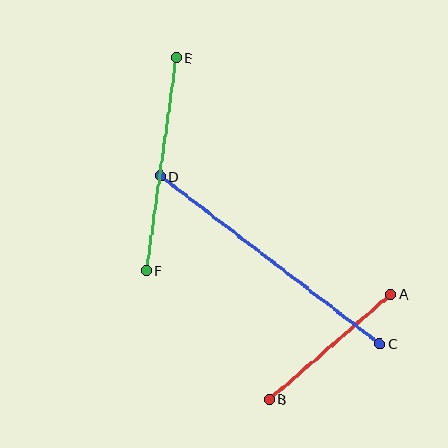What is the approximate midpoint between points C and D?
The midpoint is at approximately (270, 260) pixels.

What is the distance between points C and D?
The distance is approximately 276 pixels.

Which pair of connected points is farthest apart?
Points C and D are farthest apart.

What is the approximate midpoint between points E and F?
The midpoint is at approximately (161, 164) pixels.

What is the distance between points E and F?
The distance is approximately 215 pixels.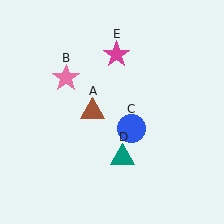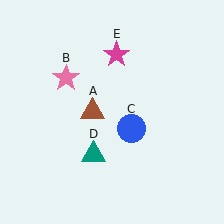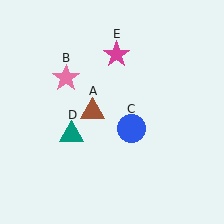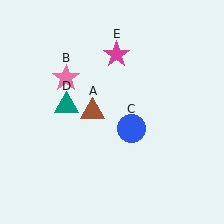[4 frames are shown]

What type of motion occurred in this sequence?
The teal triangle (object D) rotated clockwise around the center of the scene.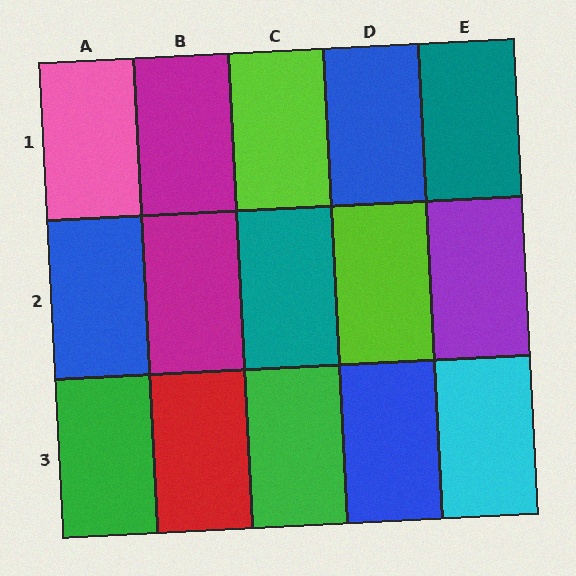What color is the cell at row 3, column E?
Cyan.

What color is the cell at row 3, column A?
Green.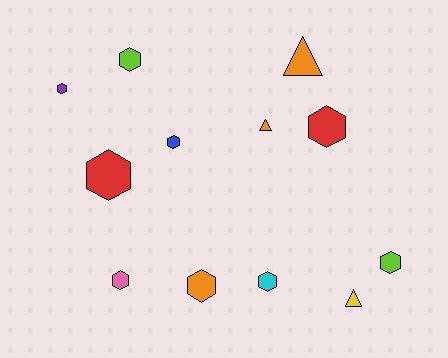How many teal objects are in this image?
There are no teal objects.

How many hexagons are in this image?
There are 9 hexagons.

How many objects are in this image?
There are 12 objects.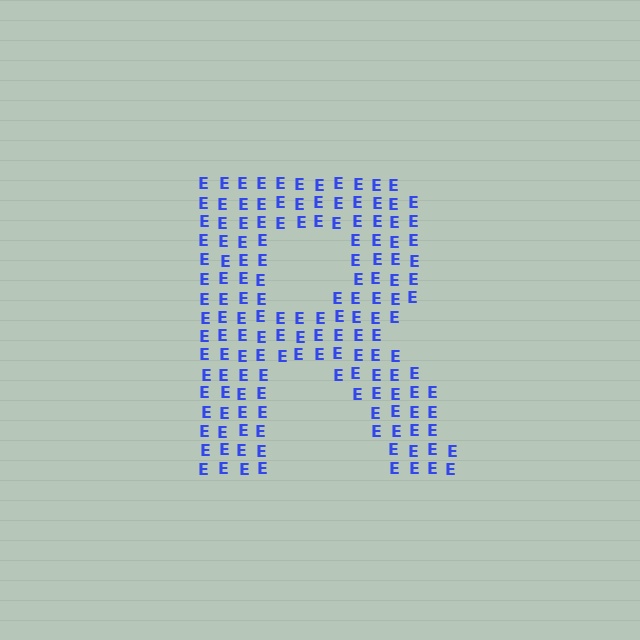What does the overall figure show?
The overall figure shows the letter R.